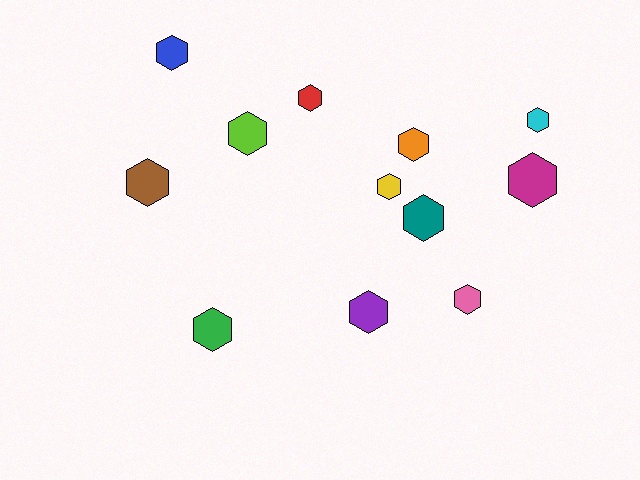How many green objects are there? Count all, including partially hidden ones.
There is 1 green object.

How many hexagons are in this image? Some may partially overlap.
There are 12 hexagons.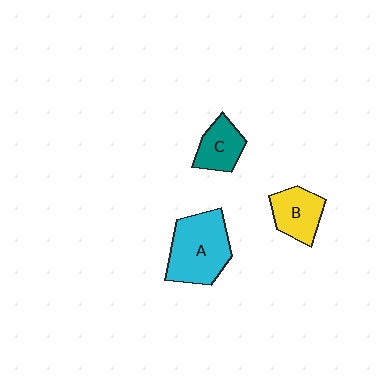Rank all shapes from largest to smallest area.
From largest to smallest: A (cyan), B (yellow), C (teal).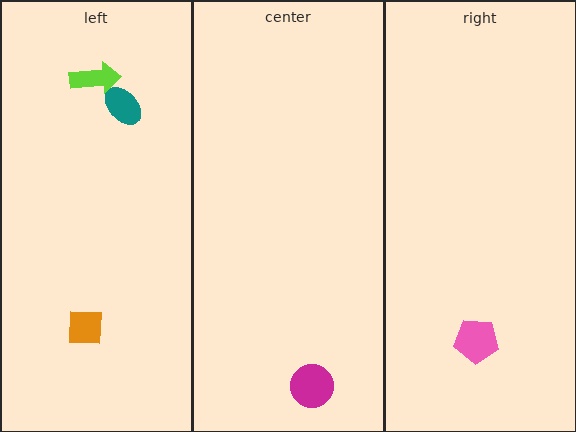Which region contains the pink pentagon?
The right region.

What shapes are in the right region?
The pink pentagon.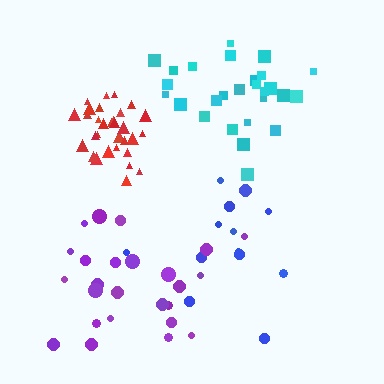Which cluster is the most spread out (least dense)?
Blue.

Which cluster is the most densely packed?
Red.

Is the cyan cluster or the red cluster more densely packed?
Red.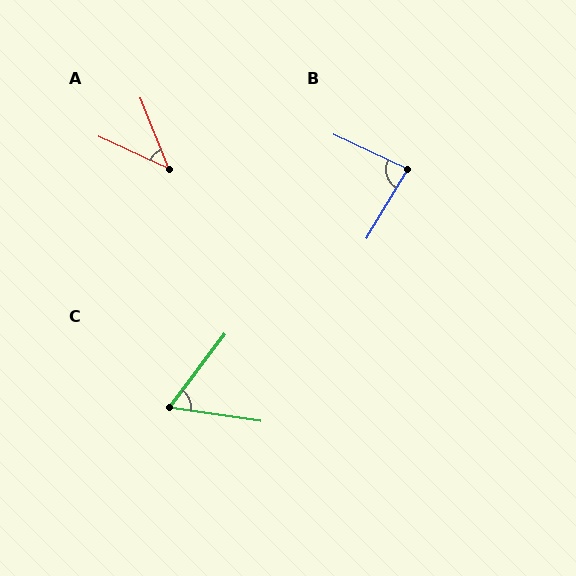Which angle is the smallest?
A, at approximately 43 degrees.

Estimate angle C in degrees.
Approximately 61 degrees.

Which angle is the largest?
B, at approximately 84 degrees.